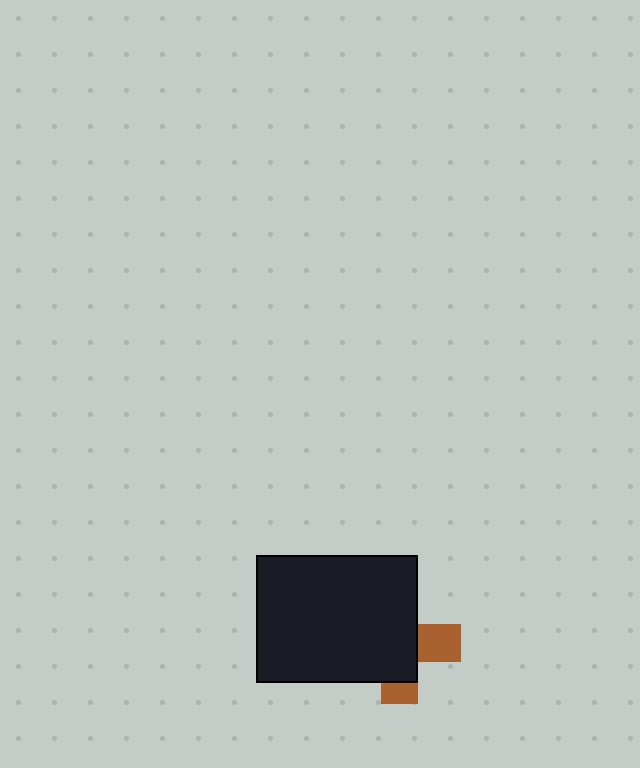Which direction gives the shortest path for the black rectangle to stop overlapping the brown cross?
Moving left gives the shortest separation.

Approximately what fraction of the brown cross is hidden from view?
Roughly 69% of the brown cross is hidden behind the black rectangle.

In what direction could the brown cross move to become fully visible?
The brown cross could move right. That would shift it out from behind the black rectangle entirely.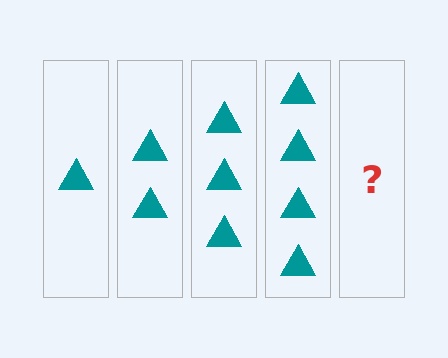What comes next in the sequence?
The next element should be 5 triangles.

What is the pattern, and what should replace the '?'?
The pattern is that each step adds one more triangle. The '?' should be 5 triangles.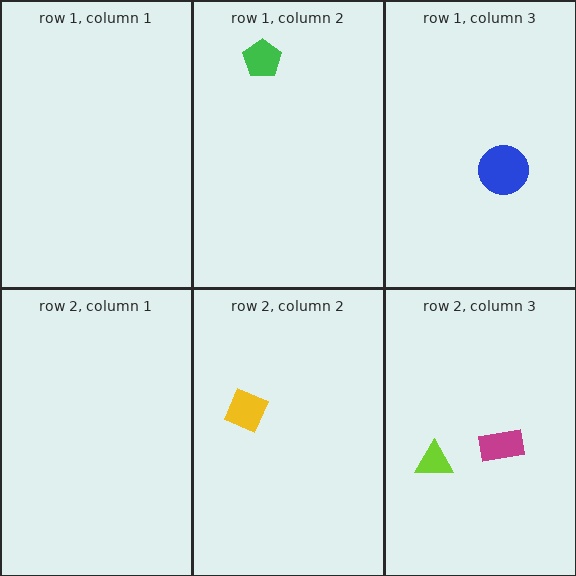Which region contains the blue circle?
The row 1, column 3 region.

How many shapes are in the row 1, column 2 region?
1.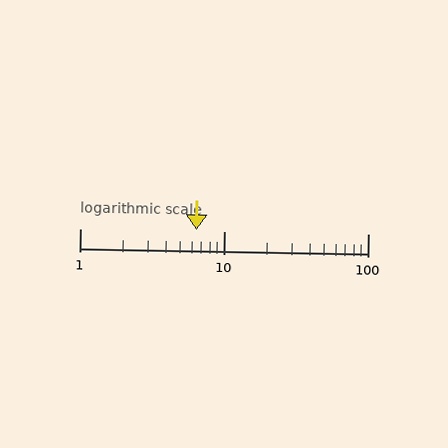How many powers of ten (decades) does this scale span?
The scale spans 2 decades, from 1 to 100.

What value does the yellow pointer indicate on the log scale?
The pointer indicates approximately 6.4.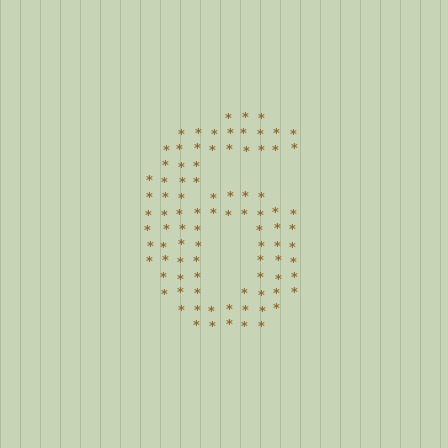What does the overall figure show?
The overall figure shows the digit 6.